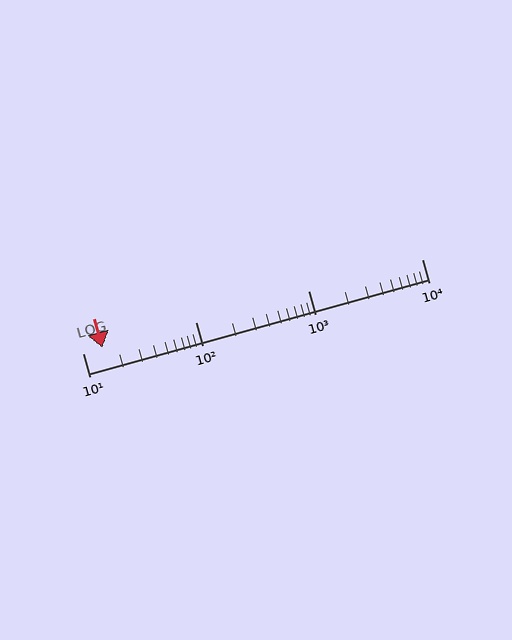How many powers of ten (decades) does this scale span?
The scale spans 3 decades, from 10 to 10000.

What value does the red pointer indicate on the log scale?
The pointer indicates approximately 15.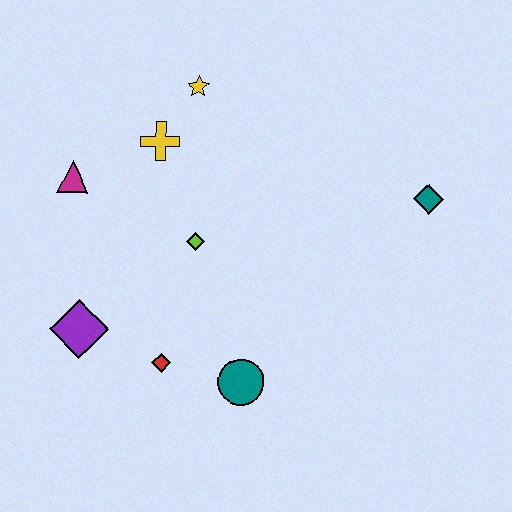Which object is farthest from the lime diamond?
The teal diamond is farthest from the lime diamond.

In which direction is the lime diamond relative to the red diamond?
The lime diamond is above the red diamond.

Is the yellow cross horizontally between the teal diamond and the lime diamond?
No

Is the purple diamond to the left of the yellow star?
Yes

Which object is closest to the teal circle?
The red diamond is closest to the teal circle.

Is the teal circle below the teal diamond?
Yes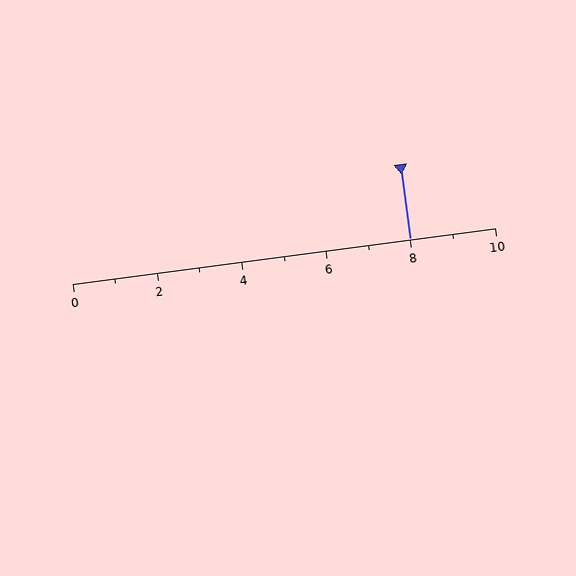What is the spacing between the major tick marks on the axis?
The major ticks are spaced 2 apart.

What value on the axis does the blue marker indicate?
The marker indicates approximately 8.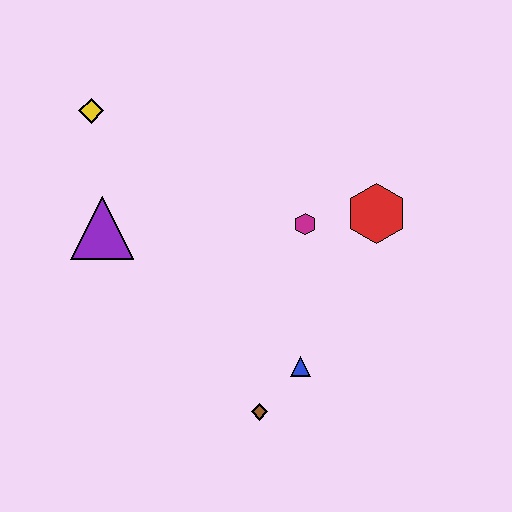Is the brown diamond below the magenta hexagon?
Yes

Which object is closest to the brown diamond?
The blue triangle is closest to the brown diamond.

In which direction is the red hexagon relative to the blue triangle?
The red hexagon is above the blue triangle.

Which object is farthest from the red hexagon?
The yellow diamond is farthest from the red hexagon.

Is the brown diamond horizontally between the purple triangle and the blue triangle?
Yes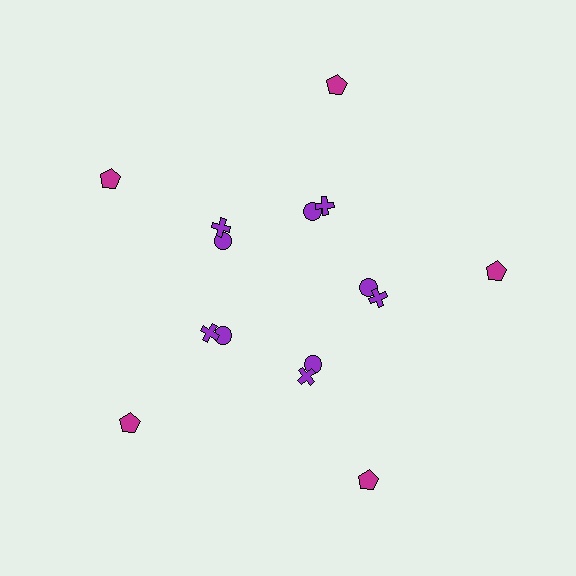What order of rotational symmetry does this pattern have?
This pattern has 5-fold rotational symmetry.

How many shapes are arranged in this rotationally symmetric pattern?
There are 15 shapes, arranged in 5 groups of 3.